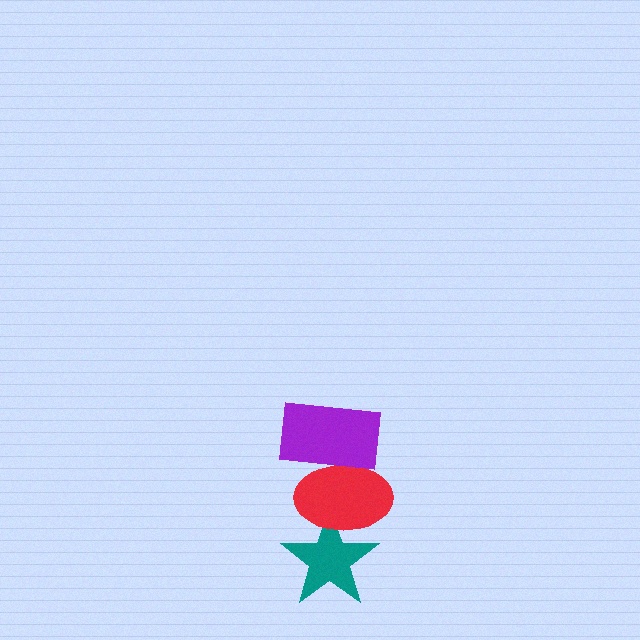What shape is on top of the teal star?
The red ellipse is on top of the teal star.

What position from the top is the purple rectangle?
The purple rectangle is 1st from the top.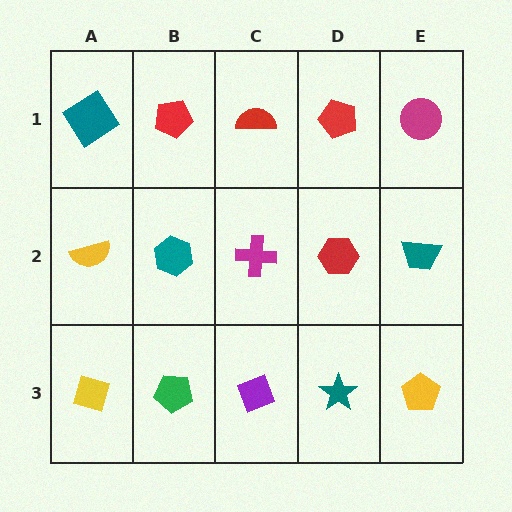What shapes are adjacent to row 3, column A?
A yellow semicircle (row 2, column A), a green pentagon (row 3, column B).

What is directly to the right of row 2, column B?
A magenta cross.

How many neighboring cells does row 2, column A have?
3.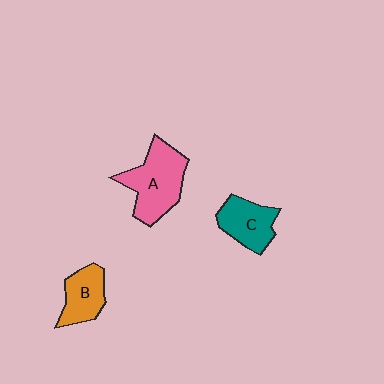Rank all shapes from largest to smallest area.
From largest to smallest: A (pink), C (teal), B (orange).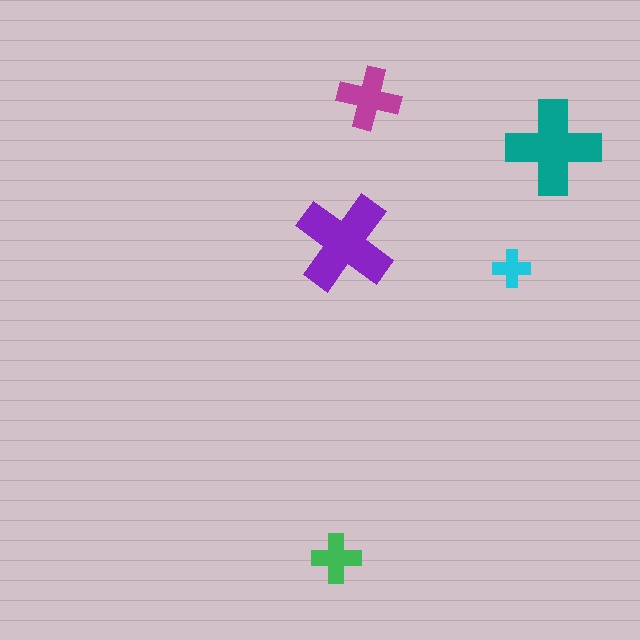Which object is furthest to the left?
The green cross is leftmost.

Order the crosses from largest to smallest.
the purple one, the teal one, the magenta one, the green one, the cyan one.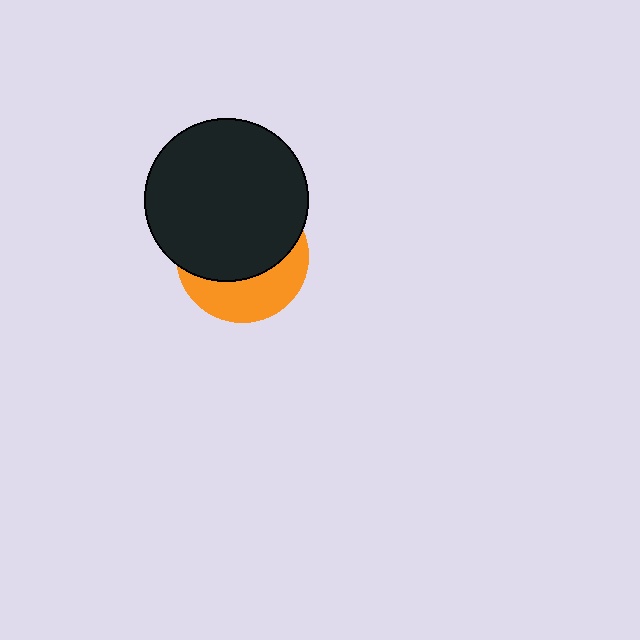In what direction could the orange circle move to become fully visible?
The orange circle could move down. That would shift it out from behind the black circle entirely.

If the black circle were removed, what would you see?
You would see the complete orange circle.